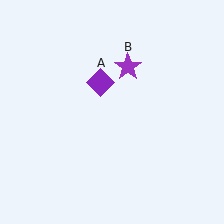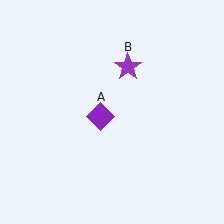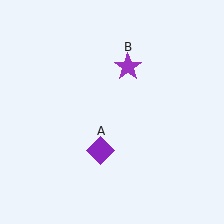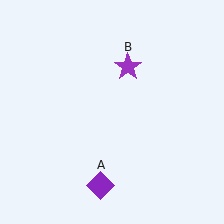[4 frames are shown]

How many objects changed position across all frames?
1 object changed position: purple diamond (object A).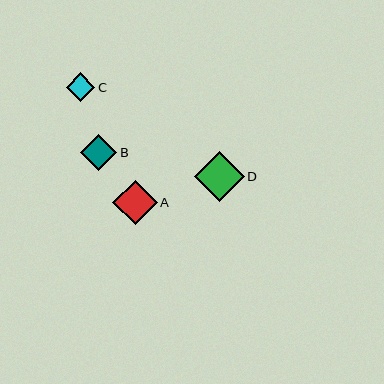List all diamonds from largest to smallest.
From largest to smallest: D, A, B, C.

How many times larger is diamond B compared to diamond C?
Diamond B is approximately 1.3 times the size of diamond C.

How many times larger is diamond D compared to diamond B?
Diamond D is approximately 1.4 times the size of diamond B.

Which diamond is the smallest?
Diamond C is the smallest with a size of approximately 29 pixels.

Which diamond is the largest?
Diamond D is the largest with a size of approximately 50 pixels.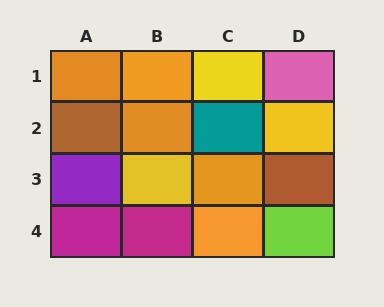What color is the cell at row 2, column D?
Yellow.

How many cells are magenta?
2 cells are magenta.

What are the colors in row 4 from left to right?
Magenta, magenta, orange, lime.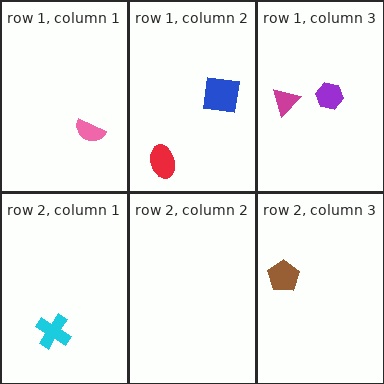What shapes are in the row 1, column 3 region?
The magenta triangle, the purple hexagon.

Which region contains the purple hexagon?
The row 1, column 3 region.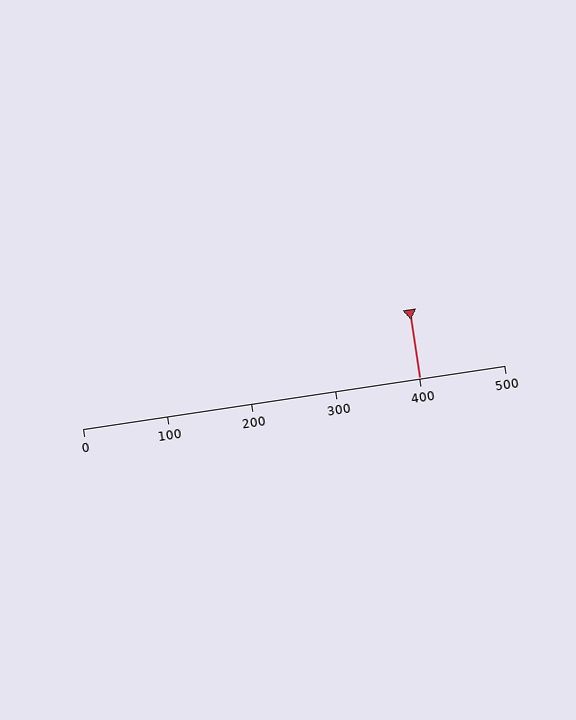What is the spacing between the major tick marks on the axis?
The major ticks are spaced 100 apart.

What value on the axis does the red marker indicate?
The marker indicates approximately 400.